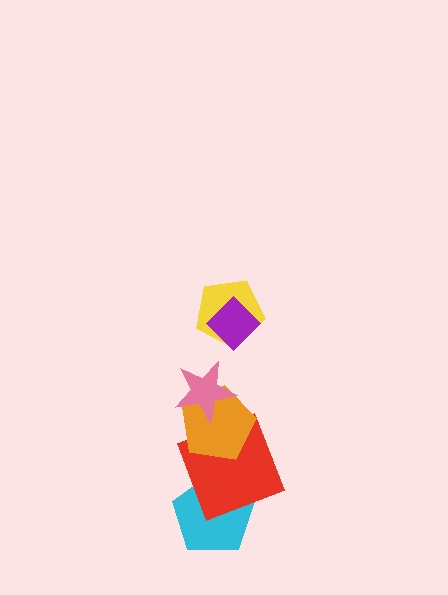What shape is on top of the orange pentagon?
The pink star is on top of the orange pentagon.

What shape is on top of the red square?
The orange pentagon is on top of the red square.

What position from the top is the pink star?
The pink star is 3rd from the top.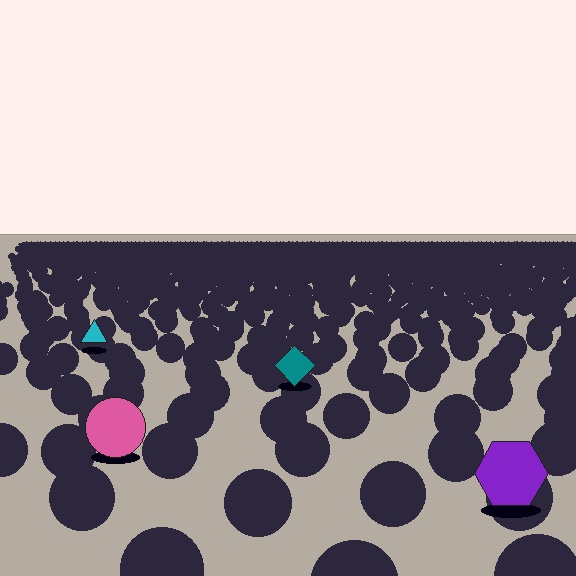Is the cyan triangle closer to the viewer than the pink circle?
No. The pink circle is closer — you can tell from the texture gradient: the ground texture is coarser near it.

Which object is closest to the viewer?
The purple hexagon is closest. The texture marks near it are larger and more spread out.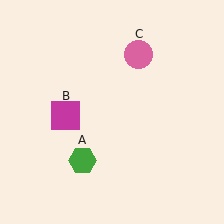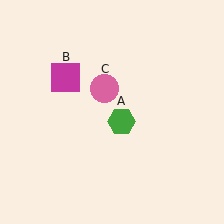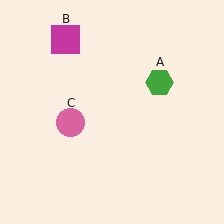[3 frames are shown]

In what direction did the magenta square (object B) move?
The magenta square (object B) moved up.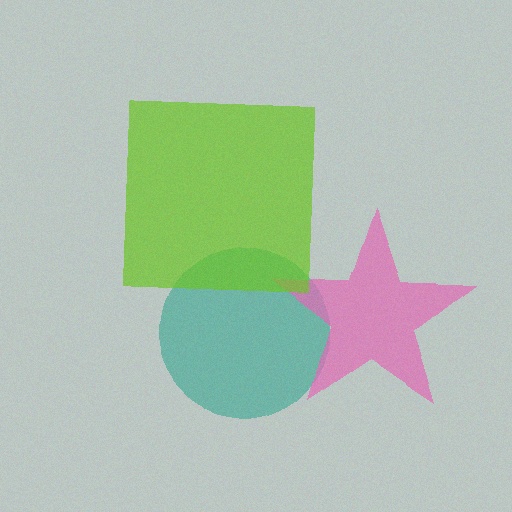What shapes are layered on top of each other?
The layered shapes are: a teal circle, a pink star, a lime square.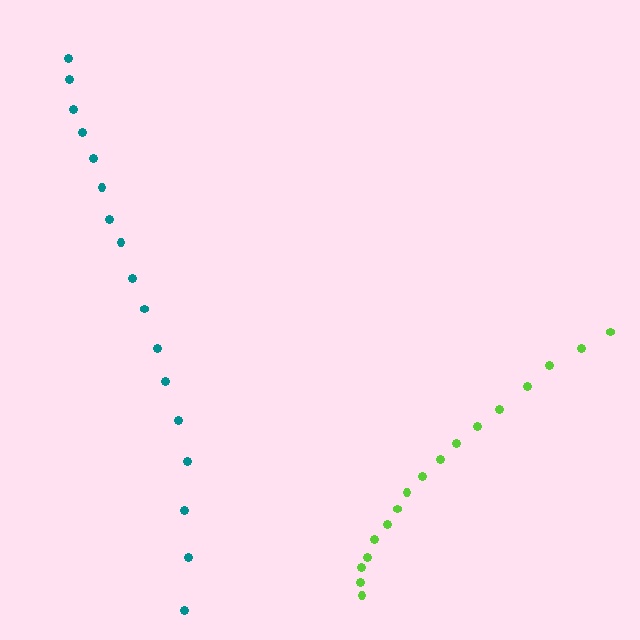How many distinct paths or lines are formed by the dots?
There are 2 distinct paths.